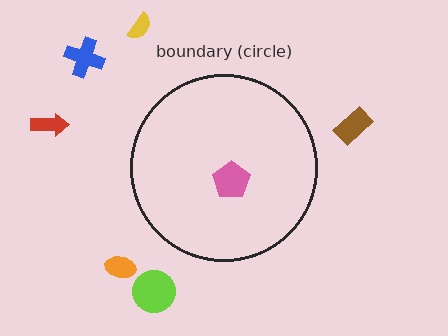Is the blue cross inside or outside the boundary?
Outside.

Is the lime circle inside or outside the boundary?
Outside.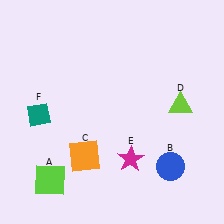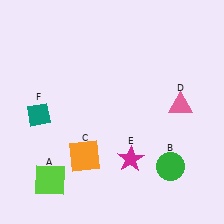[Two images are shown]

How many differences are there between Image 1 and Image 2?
There are 2 differences between the two images.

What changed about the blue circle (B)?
In Image 1, B is blue. In Image 2, it changed to green.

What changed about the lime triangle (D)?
In Image 1, D is lime. In Image 2, it changed to pink.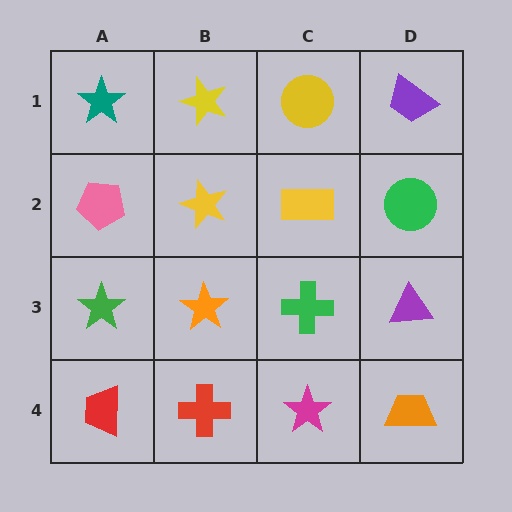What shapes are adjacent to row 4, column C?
A green cross (row 3, column C), a red cross (row 4, column B), an orange trapezoid (row 4, column D).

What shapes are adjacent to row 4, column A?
A green star (row 3, column A), a red cross (row 4, column B).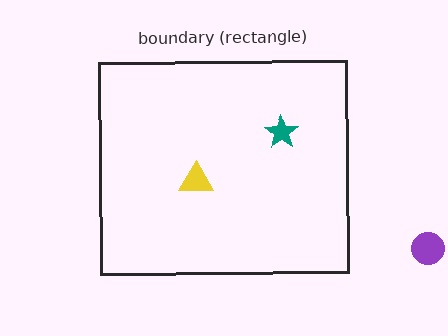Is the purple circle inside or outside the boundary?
Outside.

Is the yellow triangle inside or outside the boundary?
Inside.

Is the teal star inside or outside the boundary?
Inside.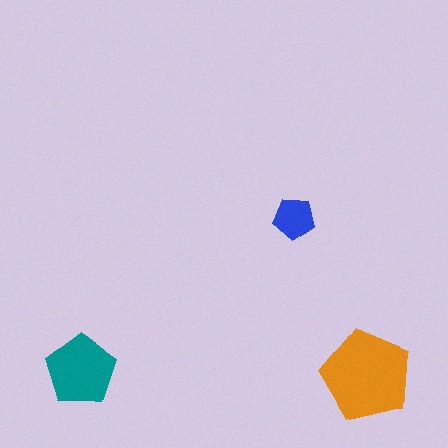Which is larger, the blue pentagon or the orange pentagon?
The orange one.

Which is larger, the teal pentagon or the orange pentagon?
The orange one.